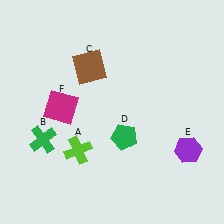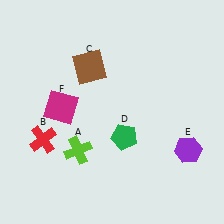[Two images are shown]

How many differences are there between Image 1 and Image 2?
There is 1 difference between the two images.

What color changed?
The cross (B) changed from green in Image 1 to red in Image 2.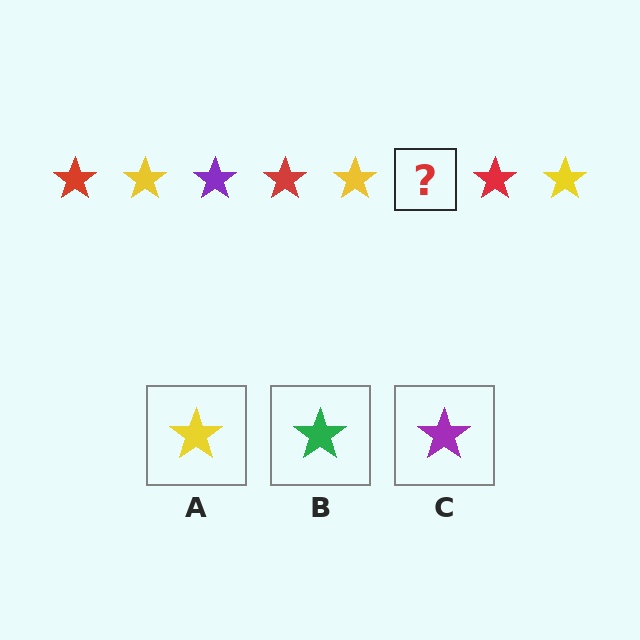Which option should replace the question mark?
Option C.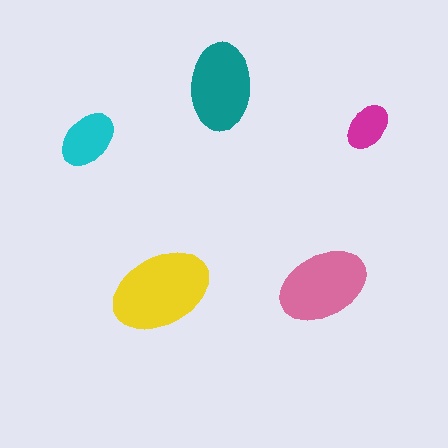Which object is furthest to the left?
The cyan ellipse is leftmost.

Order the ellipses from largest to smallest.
the yellow one, the pink one, the teal one, the cyan one, the magenta one.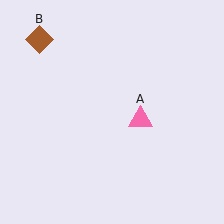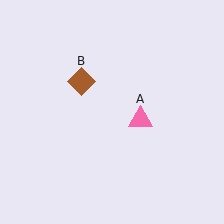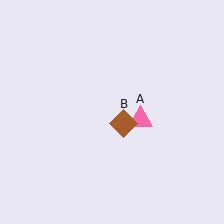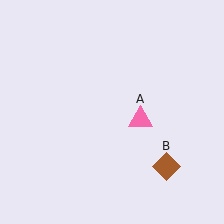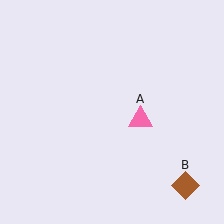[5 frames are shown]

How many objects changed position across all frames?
1 object changed position: brown diamond (object B).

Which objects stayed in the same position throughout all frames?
Pink triangle (object A) remained stationary.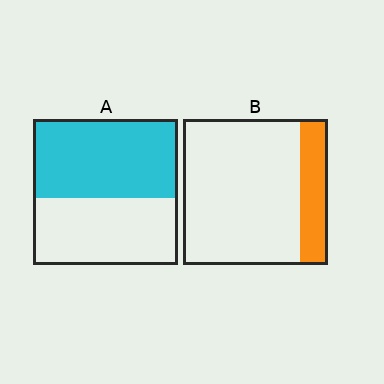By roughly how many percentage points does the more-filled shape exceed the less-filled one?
By roughly 35 percentage points (A over B).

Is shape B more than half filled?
No.